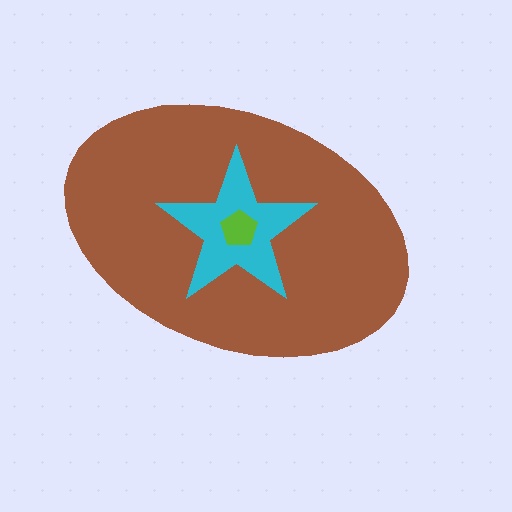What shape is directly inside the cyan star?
The lime pentagon.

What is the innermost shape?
The lime pentagon.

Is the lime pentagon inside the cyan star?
Yes.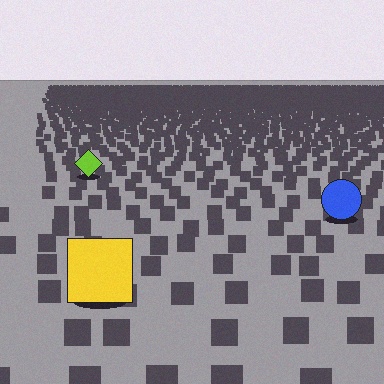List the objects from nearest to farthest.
From nearest to farthest: the yellow square, the blue circle, the lime diamond.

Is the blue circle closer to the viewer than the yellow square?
No. The yellow square is closer — you can tell from the texture gradient: the ground texture is coarser near it.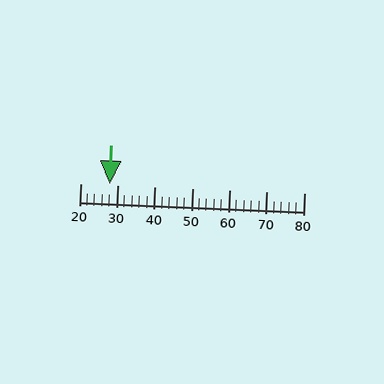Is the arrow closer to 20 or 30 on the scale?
The arrow is closer to 30.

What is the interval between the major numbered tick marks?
The major tick marks are spaced 10 units apart.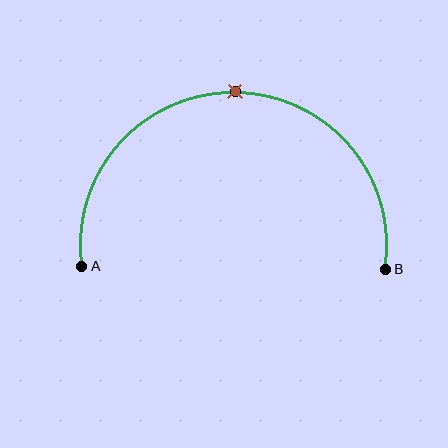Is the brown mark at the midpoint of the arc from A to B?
Yes. The brown mark lies on the arc at equal arc-length from both A and B — it is the arc midpoint.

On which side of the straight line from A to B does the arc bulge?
The arc bulges above the straight line connecting A and B.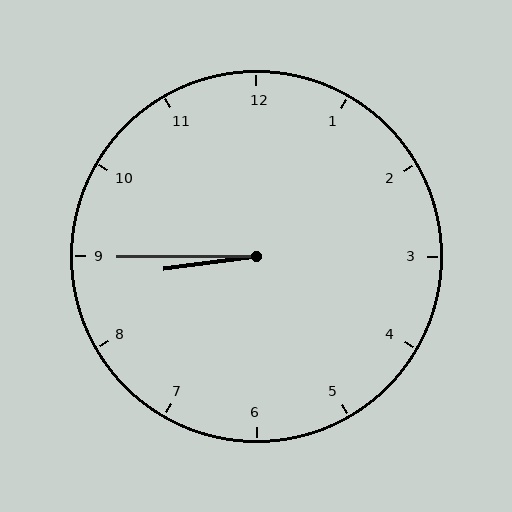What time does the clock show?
8:45.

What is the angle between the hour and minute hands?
Approximately 8 degrees.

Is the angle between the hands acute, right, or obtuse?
It is acute.